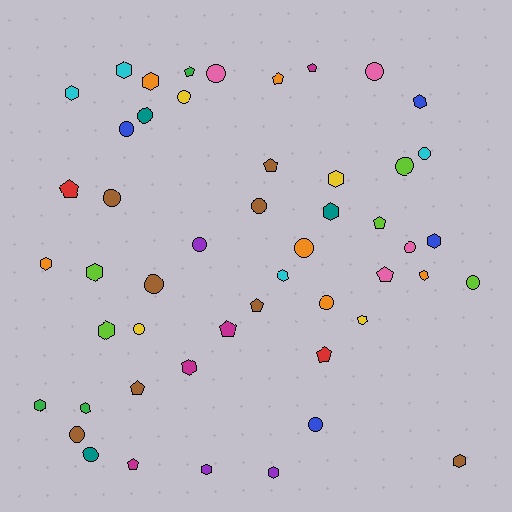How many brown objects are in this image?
There are 8 brown objects.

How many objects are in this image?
There are 50 objects.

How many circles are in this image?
There are 19 circles.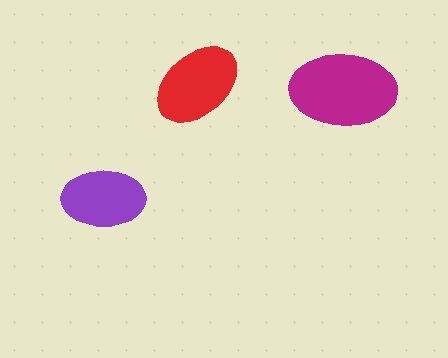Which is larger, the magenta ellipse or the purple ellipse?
The magenta one.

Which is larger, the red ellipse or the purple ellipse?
The red one.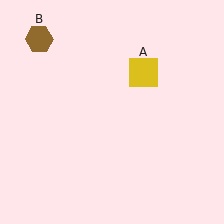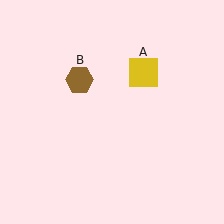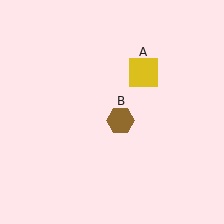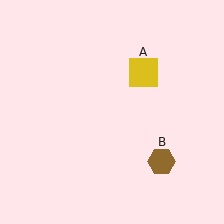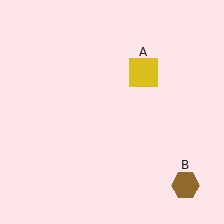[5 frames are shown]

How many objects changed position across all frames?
1 object changed position: brown hexagon (object B).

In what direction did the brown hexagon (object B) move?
The brown hexagon (object B) moved down and to the right.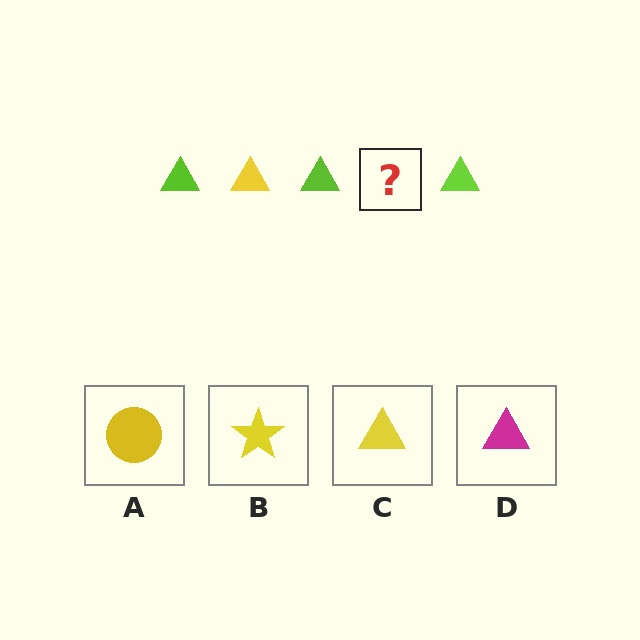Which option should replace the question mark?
Option C.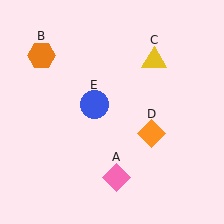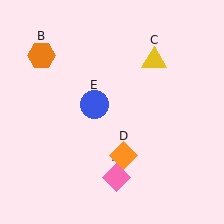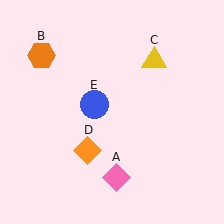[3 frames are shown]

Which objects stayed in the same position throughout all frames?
Pink diamond (object A) and orange hexagon (object B) and yellow triangle (object C) and blue circle (object E) remained stationary.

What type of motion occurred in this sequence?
The orange diamond (object D) rotated clockwise around the center of the scene.